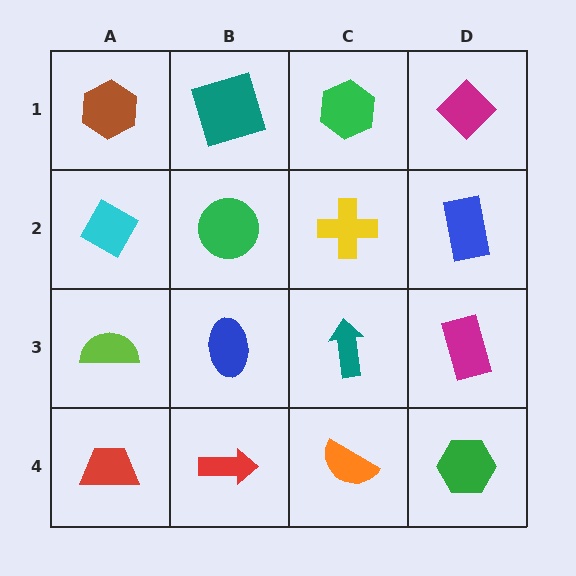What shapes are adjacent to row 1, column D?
A blue rectangle (row 2, column D), a green hexagon (row 1, column C).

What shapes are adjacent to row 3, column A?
A cyan diamond (row 2, column A), a red trapezoid (row 4, column A), a blue ellipse (row 3, column B).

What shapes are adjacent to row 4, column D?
A magenta rectangle (row 3, column D), an orange semicircle (row 4, column C).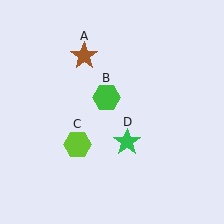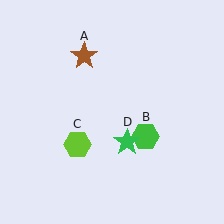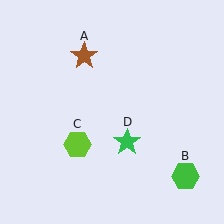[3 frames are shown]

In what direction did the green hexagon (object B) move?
The green hexagon (object B) moved down and to the right.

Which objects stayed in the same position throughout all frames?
Brown star (object A) and lime hexagon (object C) and green star (object D) remained stationary.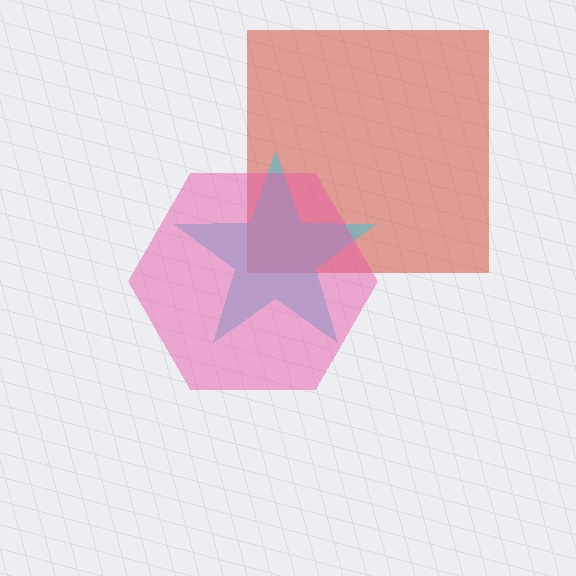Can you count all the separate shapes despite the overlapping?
Yes, there are 3 separate shapes.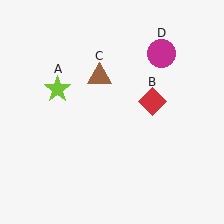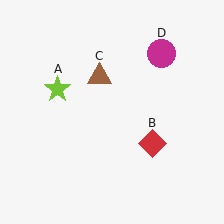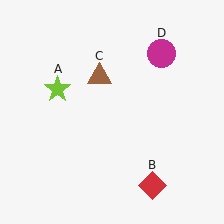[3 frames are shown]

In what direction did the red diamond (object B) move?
The red diamond (object B) moved down.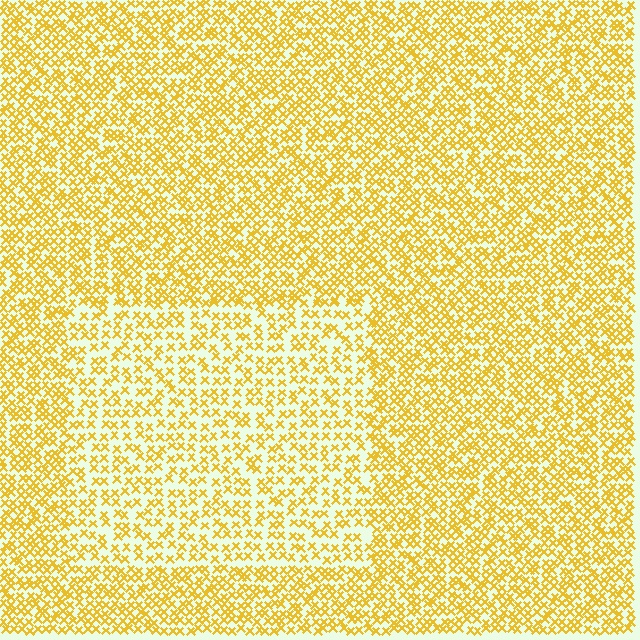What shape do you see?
I see a rectangle.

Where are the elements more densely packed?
The elements are more densely packed outside the rectangle boundary.